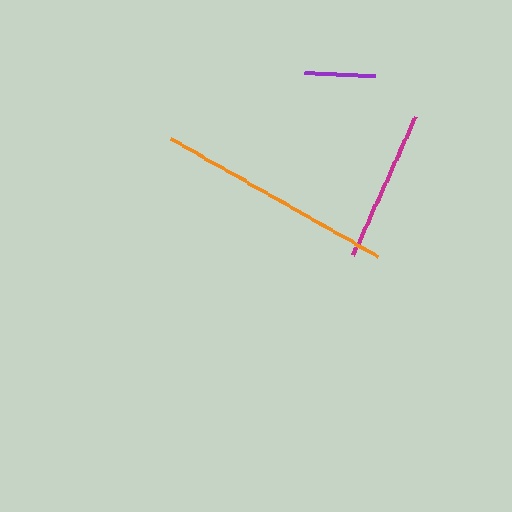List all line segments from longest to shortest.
From longest to shortest: orange, magenta, purple.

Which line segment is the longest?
The orange line is the longest at approximately 238 pixels.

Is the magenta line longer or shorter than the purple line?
The magenta line is longer than the purple line.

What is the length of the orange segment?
The orange segment is approximately 238 pixels long.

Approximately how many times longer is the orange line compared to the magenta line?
The orange line is approximately 1.6 times the length of the magenta line.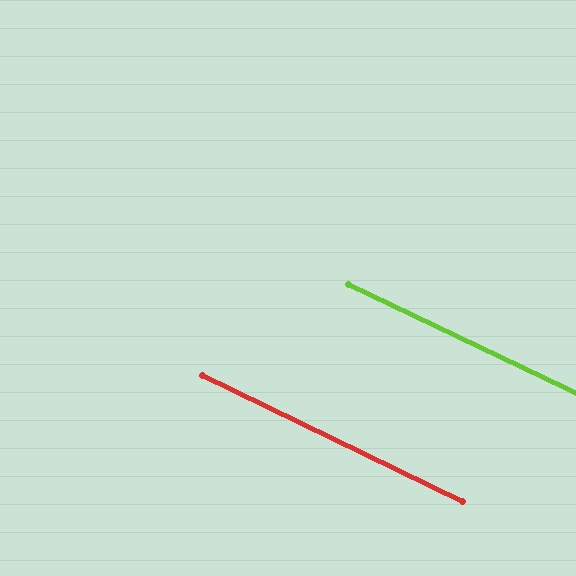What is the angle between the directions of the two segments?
Approximately 0 degrees.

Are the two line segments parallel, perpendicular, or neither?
Parallel — their directions differ by only 0.4°.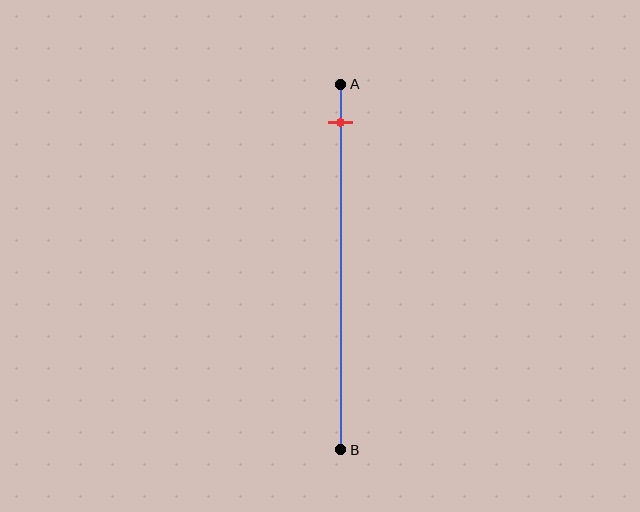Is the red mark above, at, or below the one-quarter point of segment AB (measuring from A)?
The red mark is above the one-quarter point of segment AB.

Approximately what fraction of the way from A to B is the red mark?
The red mark is approximately 10% of the way from A to B.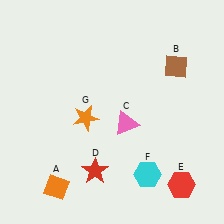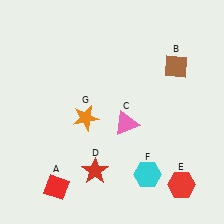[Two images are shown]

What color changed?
The diamond (A) changed from orange in Image 1 to red in Image 2.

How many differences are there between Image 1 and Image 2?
There is 1 difference between the two images.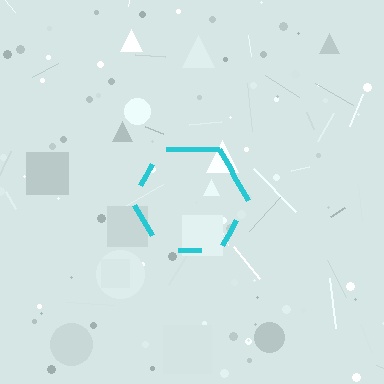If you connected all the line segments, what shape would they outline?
They would outline a hexagon.